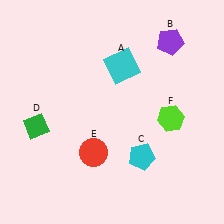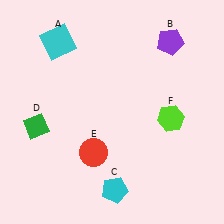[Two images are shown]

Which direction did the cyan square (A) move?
The cyan square (A) moved left.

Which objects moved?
The objects that moved are: the cyan square (A), the cyan pentagon (C).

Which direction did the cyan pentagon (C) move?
The cyan pentagon (C) moved down.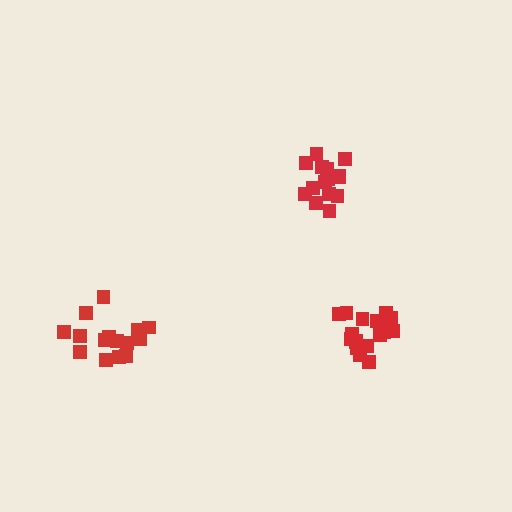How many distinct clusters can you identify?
There are 3 distinct clusters.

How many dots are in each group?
Group 1: 18 dots, Group 2: 15 dots, Group 3: 17 dots (50 total).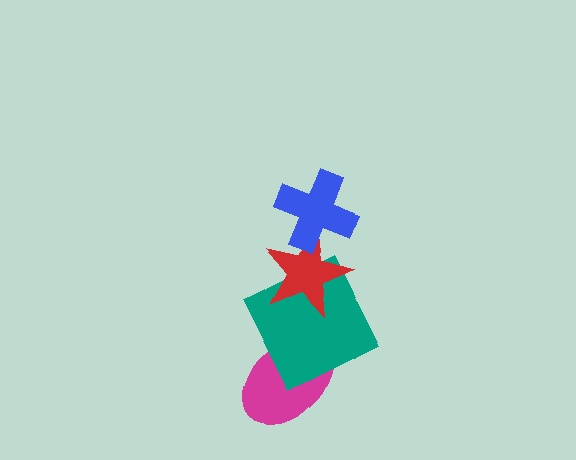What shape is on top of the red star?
The blue cross is on top of the red star.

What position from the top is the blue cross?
The blue cross is 1st from the top.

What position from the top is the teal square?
The teal square is 3rd from the top.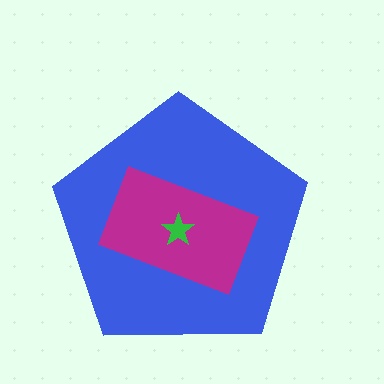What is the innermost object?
The green star.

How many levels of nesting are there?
3.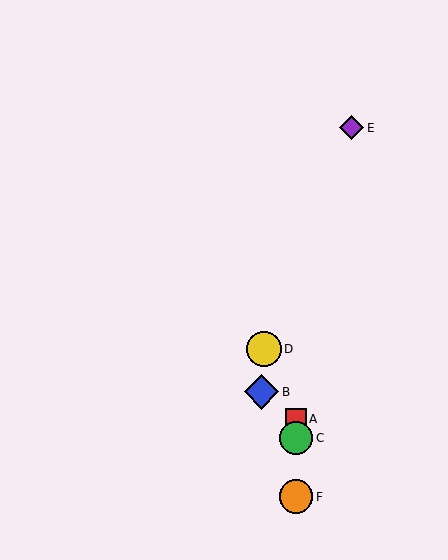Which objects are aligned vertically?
Objects A, C, F are aligned vertically.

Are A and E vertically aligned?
No, A is at x≈296 and E is at x≈352.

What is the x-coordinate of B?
Object B is at x≈262.